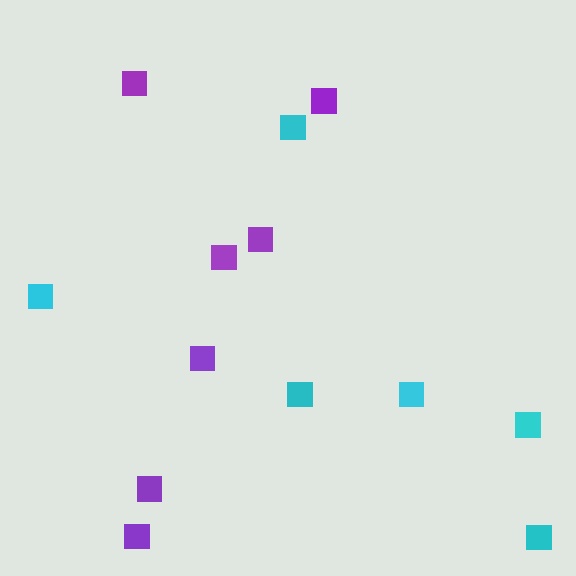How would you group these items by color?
There are 2 groups: one group of purple squares (7) and one group of cyan squares (6).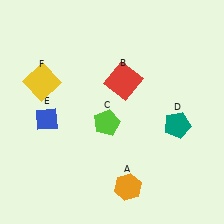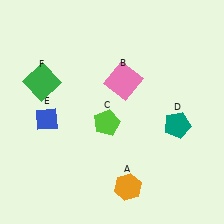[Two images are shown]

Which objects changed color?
B changed from red to pink. F changed from yellow to green.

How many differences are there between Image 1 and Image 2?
There are 2 differences between the two images.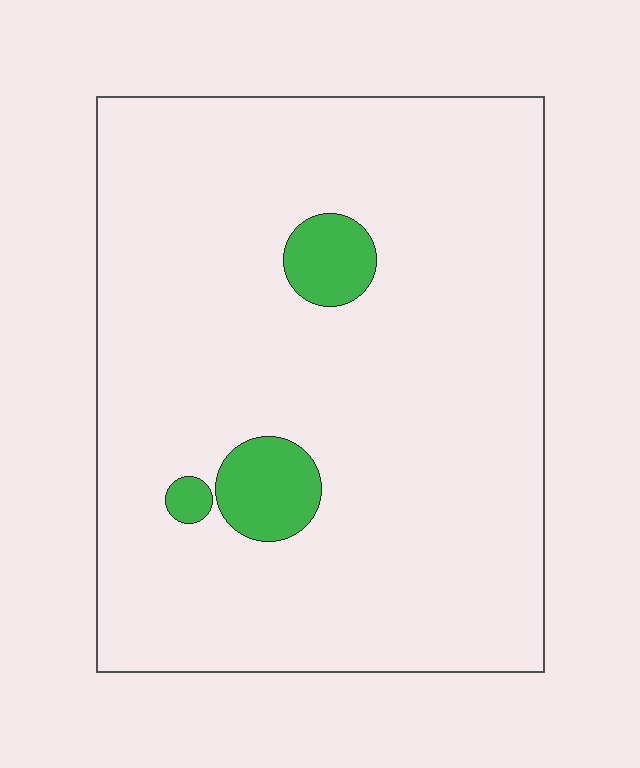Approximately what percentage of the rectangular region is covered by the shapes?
Approximately 5%.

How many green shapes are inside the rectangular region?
3.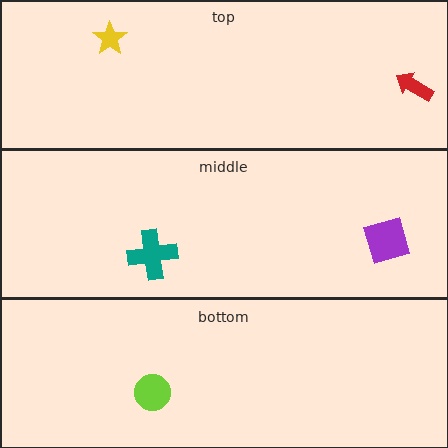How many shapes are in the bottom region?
1.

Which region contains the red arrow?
The top region.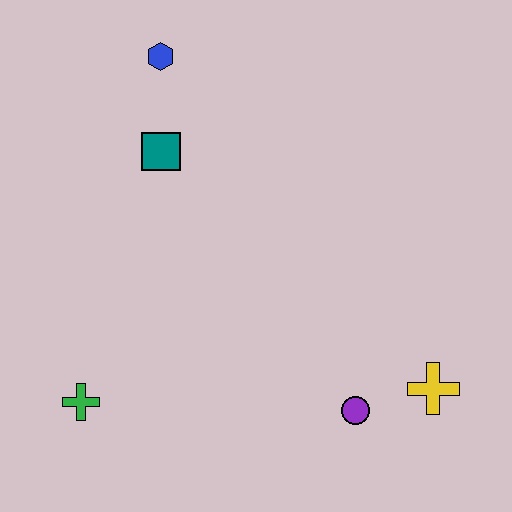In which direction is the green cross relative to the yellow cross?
The green cross is to the left of the yellow cross.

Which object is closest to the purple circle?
The yellow cross is closest to the purple circle.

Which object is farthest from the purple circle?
The blue hexagon is farthest from the purple circle.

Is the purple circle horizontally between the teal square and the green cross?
No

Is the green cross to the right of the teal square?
No